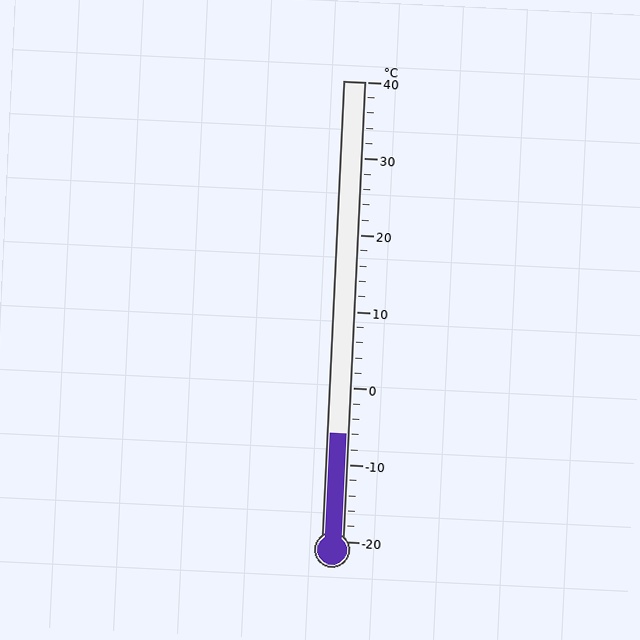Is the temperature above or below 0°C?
The temperature is below 0°C.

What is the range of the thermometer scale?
The thermometer scale ranges from -20°C to 40°C.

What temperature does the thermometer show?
The thermometer shows approximately -6°C.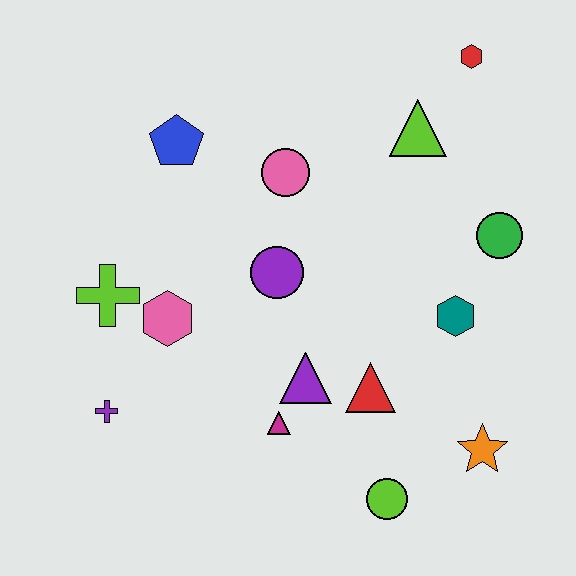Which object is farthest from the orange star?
The blue pentagon is farthest from the orange star.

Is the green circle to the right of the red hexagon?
Yes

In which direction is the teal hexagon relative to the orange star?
The teal hexagon is above the orange star.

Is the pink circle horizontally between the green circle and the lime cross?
Yes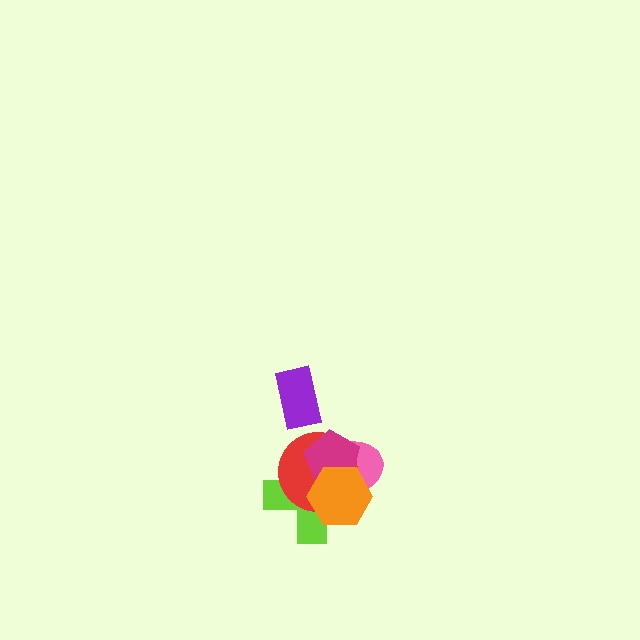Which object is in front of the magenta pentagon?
The orange hexagon is in front of the magenta pentagon.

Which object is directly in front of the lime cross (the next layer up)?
The pink ellipse is directly in front of the lime cross.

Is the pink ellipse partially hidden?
Yes, it is partially covered by another shape.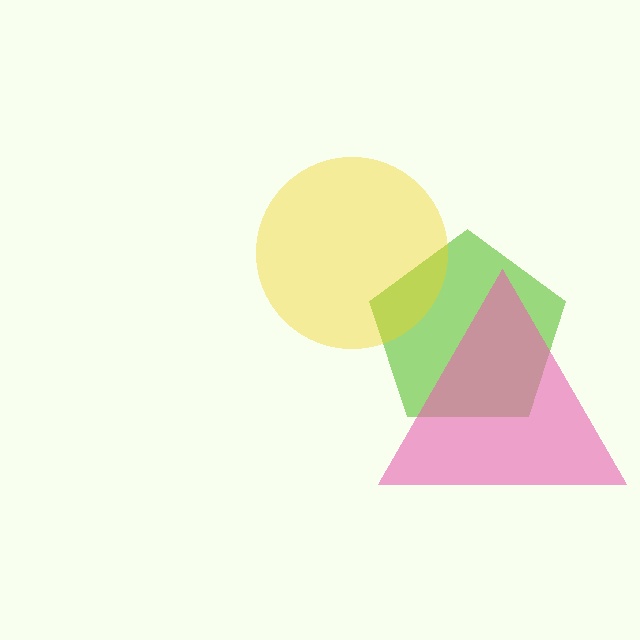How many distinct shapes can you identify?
There are 3 distinct shapes: a lime pentagon, a yellow circle, a pink triangle.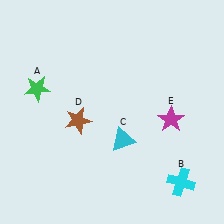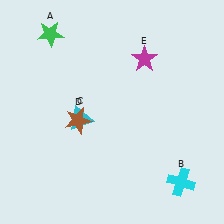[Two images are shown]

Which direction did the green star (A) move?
The green star (A) moved up.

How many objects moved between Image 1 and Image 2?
3 objects moved between the two images.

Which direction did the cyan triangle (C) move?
The cyan triangle (C) moved left.